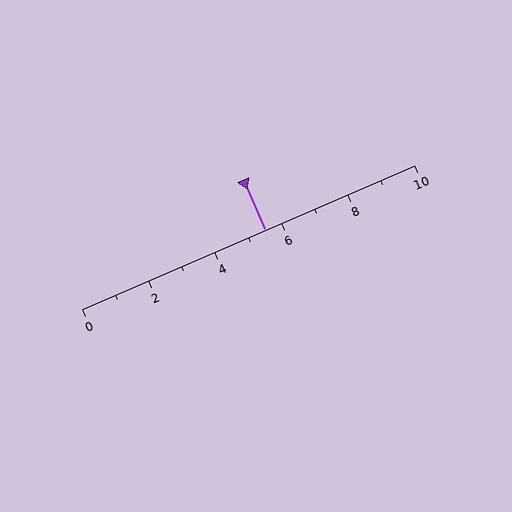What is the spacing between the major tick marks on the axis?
The major ticks are spaced 2 apart.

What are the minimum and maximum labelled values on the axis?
The axis runs from 0 to 10.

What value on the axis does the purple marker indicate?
The marker indicates approximately 5.5.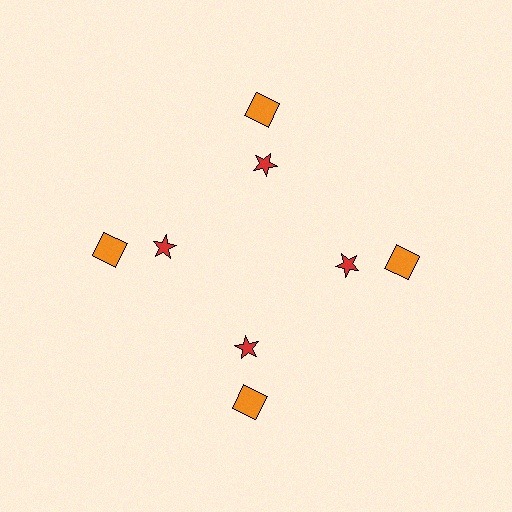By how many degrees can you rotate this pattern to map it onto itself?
The pattern maps onto itself every 90 degrees of rotation.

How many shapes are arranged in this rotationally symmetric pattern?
There are 8 shapes, arranged in 4 groups of 2.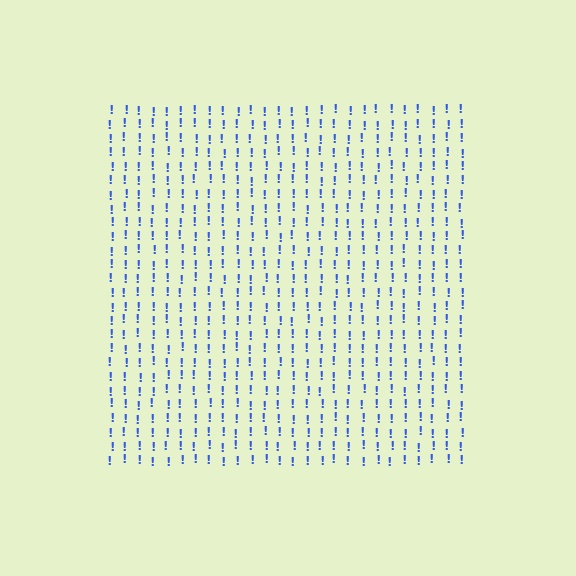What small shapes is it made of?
It is made of small exclamation marks.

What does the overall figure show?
The overall figure shows a square.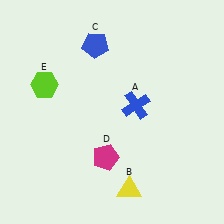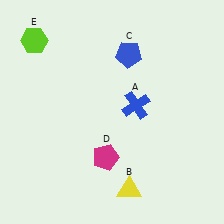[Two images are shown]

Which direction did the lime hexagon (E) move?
The lime hexagon (E) moved up.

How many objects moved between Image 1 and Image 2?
2 objects moved between the two images.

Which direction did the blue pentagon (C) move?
The blue pentagon (C) moved right.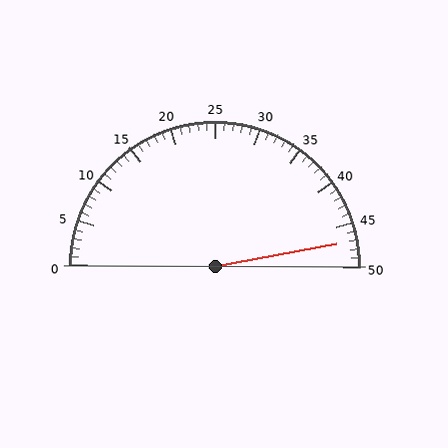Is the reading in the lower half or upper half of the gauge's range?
The reading is in the upper half of the range (0 to 50).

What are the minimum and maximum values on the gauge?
The gauge ranges from 0 to 50.